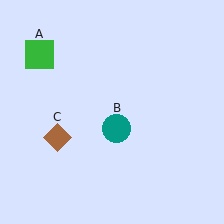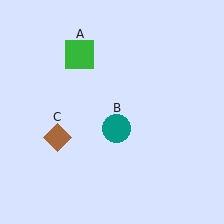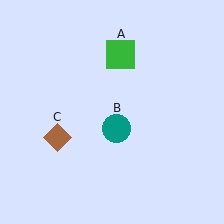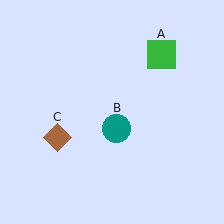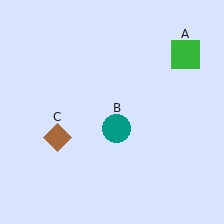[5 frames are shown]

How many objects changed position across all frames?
1 object changed position: green square (object A).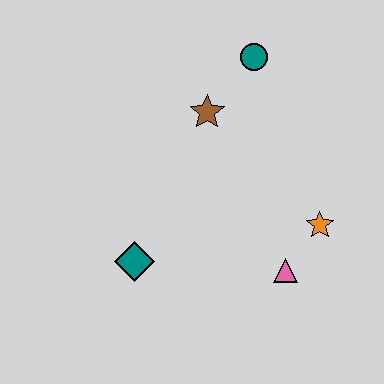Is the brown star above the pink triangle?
Yes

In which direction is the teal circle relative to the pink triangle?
The teal circle is above the pink triangle.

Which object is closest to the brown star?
The teal circle is closest to the brown star.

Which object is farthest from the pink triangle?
The teal circle is farthest from the pink triangle.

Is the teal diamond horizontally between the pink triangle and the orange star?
No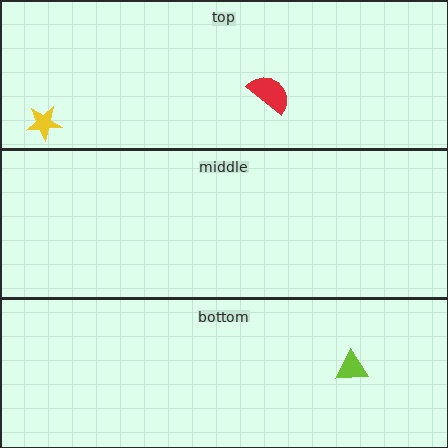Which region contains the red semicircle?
The top region.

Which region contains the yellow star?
The top region.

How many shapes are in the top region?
2.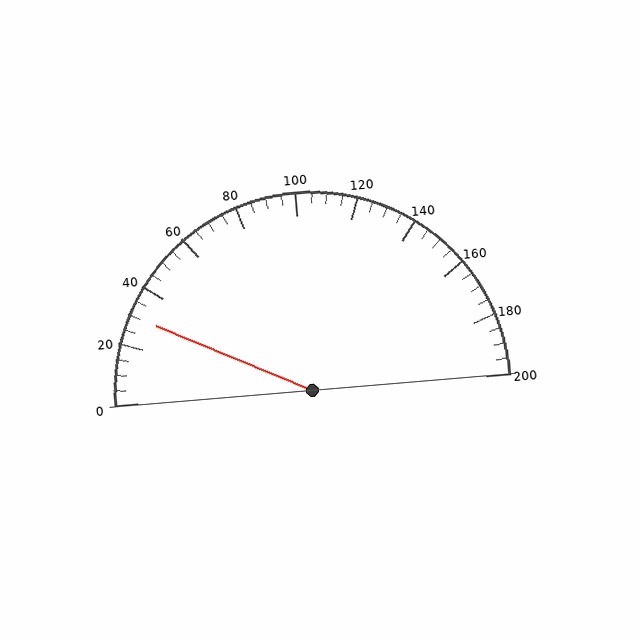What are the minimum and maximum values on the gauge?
The gauge ranges from 0 to 200.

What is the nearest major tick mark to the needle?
The nearest major tick mark is 40.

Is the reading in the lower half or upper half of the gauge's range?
The reading is in the lower half of the range (0 to 200).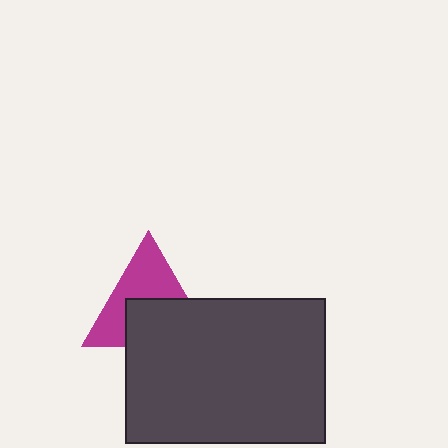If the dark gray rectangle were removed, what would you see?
You would see the complete magenta triangle.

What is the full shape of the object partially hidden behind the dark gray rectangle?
The partially hidden object is a magenta triangle.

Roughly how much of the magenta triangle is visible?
About half of it is visible (roughly 52%).